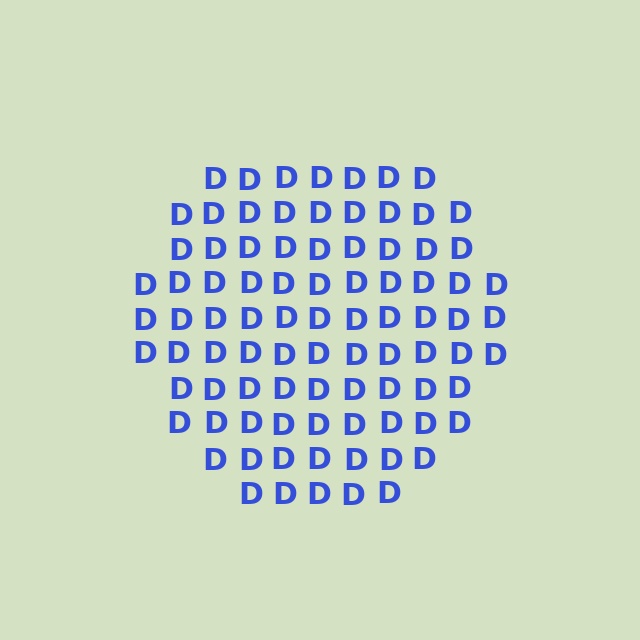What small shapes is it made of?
It is made of small letter D's.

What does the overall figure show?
The overall figure shows a hexagon.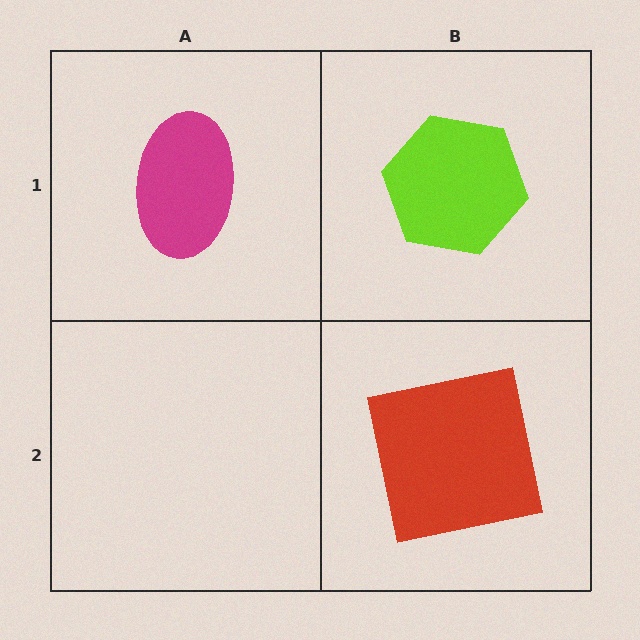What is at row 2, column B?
A red square.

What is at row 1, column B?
A lime hexagon.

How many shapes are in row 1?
2 shapes.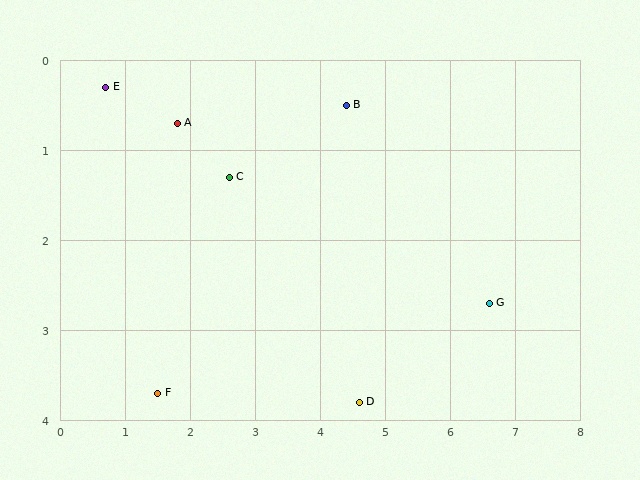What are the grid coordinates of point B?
Point B is at approximately (4.4, 0.5).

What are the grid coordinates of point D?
Point D is at approximately (4.6, 3.8).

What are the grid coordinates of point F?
Point F is at approximately (1.5, 3.7).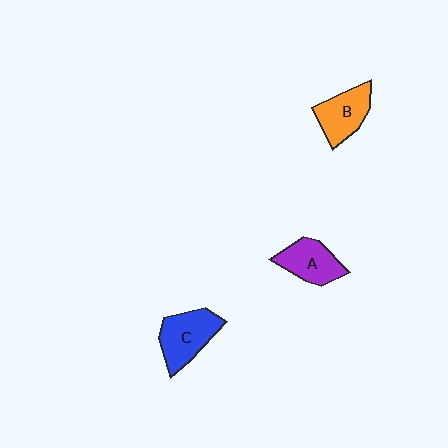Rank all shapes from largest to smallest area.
From largest to smallest: C (blue), B (orange), A (purple).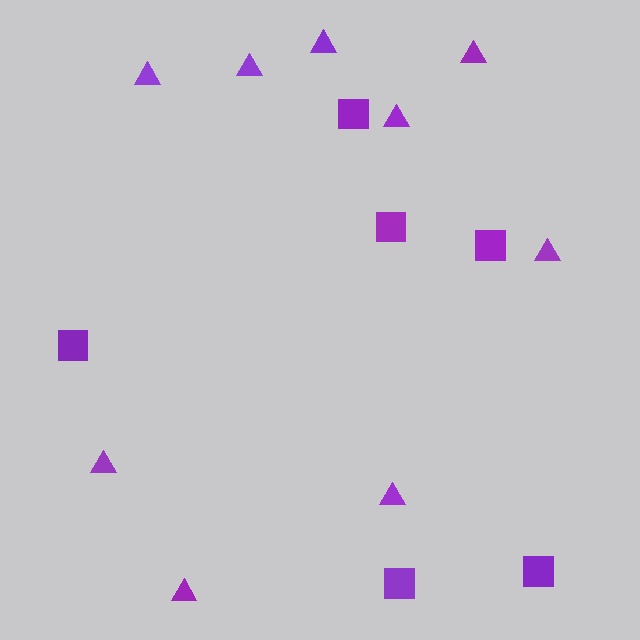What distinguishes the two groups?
There are 2 groups: one group of squares (6) and one group of triangles (9).